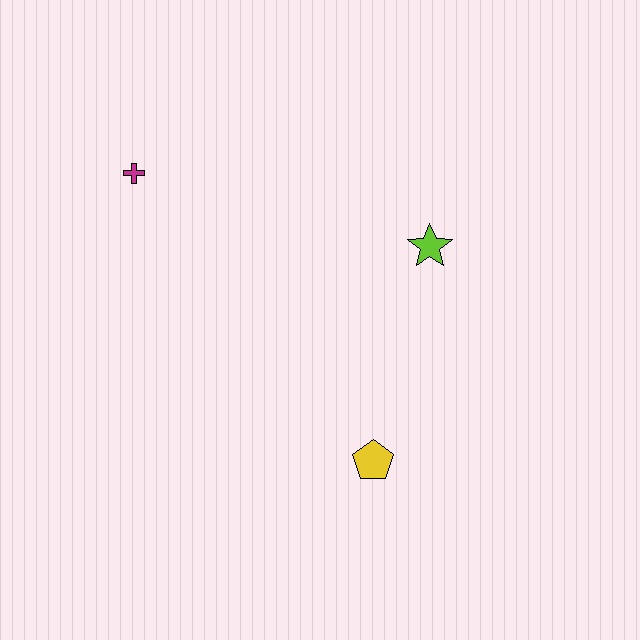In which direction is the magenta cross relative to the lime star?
The magenta cross is to the left of the lime star.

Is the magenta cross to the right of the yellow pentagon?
No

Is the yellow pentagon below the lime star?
Yes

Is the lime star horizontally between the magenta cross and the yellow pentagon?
No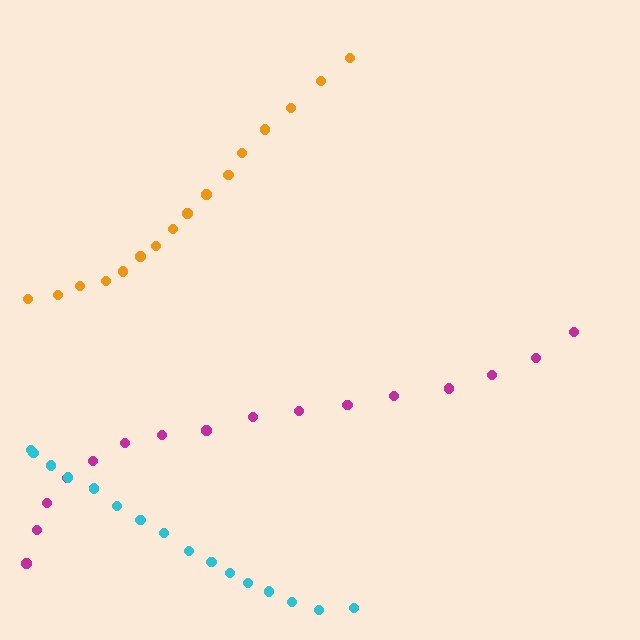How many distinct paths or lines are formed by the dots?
There are 3 distinct paths.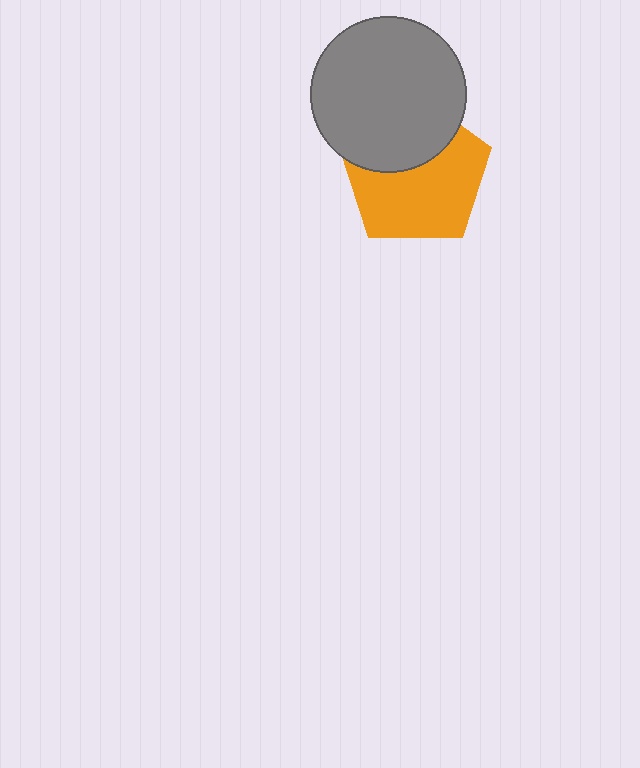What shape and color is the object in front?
The object in front is a gray circle.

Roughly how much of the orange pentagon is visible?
About half of it is visible (roughly 63%).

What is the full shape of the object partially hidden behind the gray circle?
The partially hidden object is an orange pentagon.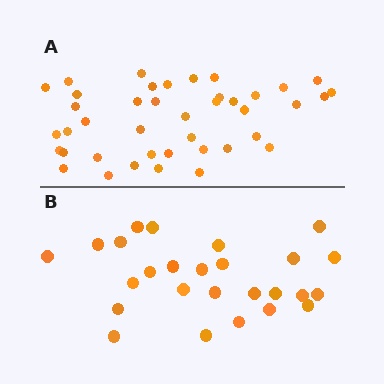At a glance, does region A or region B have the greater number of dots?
Region A (the top region) has more dots.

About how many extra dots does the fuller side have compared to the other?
Region A has approximately 15 more dots than region B.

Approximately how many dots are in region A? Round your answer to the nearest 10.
About 40 dots. (The exact count is 41, which rounds to 40.)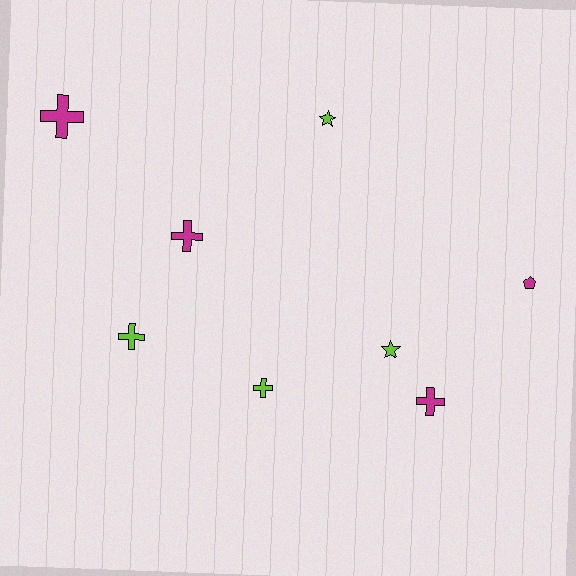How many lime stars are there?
There are 2 lime stars.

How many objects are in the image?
There are 8 objects.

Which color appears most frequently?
Magenta, with 4 objects.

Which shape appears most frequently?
Cross, with 5 objects.